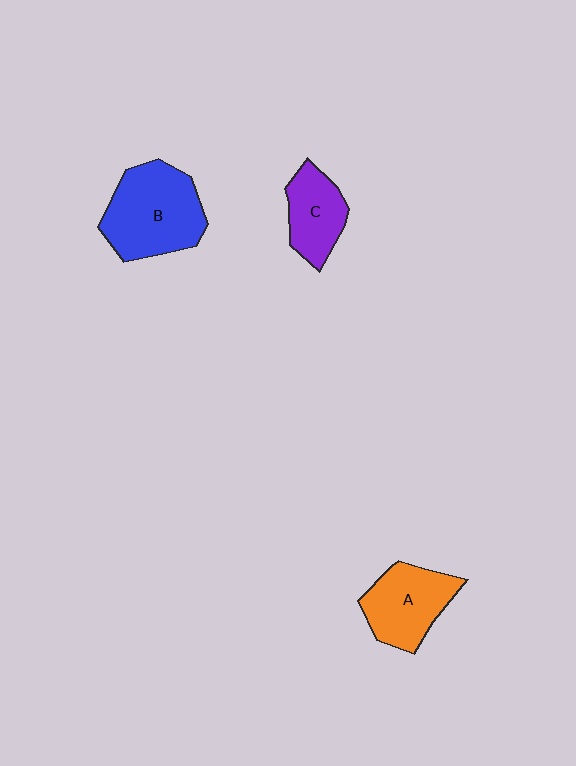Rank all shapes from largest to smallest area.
From largest to smallest: B (blue), A (orange), C (purple).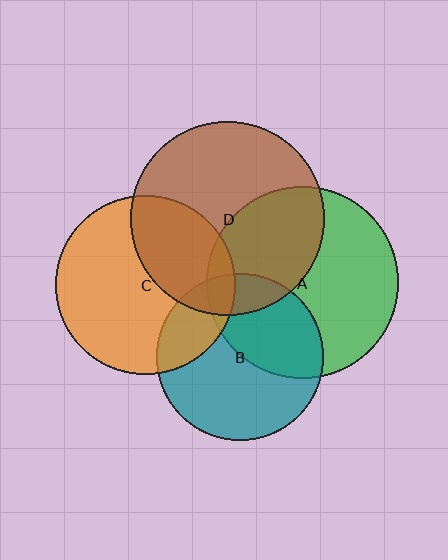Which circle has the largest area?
Circle D (brown).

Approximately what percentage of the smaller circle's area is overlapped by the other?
Approximately 35%.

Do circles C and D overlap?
Yes.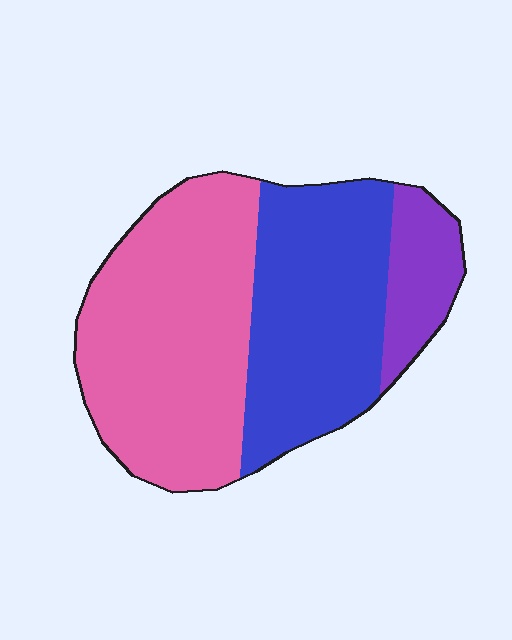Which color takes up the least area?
Purple, at roughly 10%.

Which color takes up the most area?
Pink, at roughly 50%.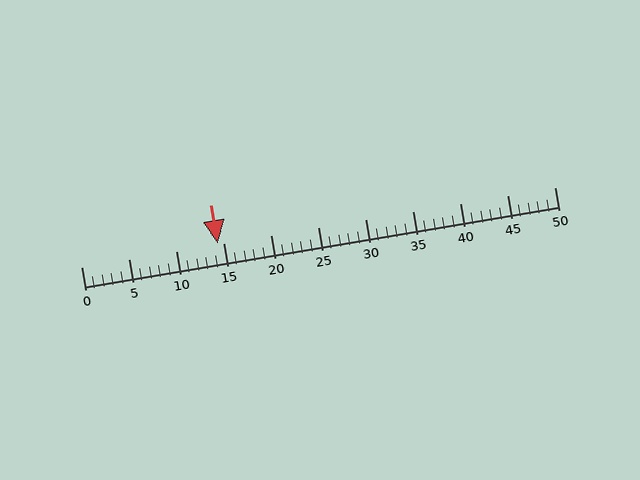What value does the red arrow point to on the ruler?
The red arrow points to approximately 14.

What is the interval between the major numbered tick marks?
The major tick marks are spaced 5 units apart.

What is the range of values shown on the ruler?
The ruler shows values from 0 to 50.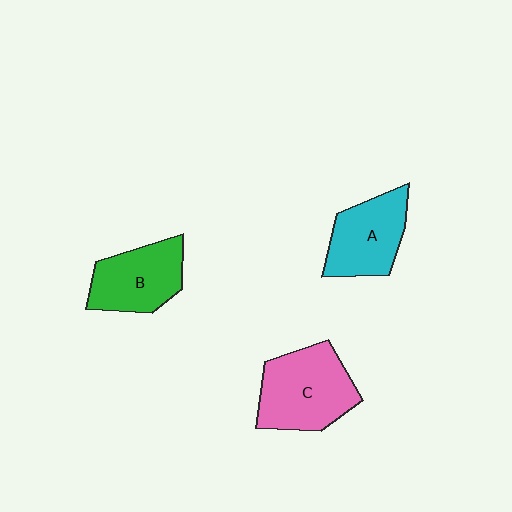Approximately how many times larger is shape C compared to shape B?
Approximately 1.2 times.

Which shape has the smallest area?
Shape A (cyan).